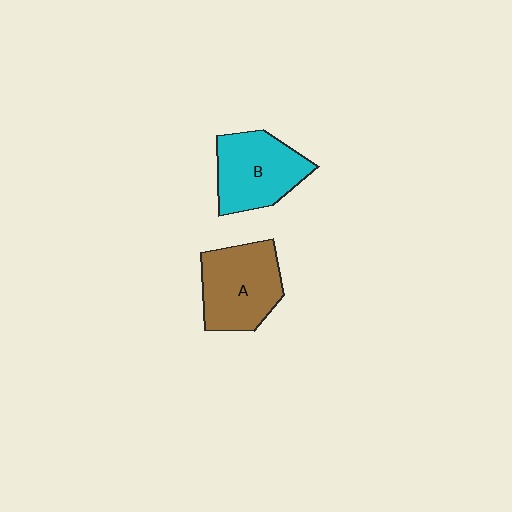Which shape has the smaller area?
Shape B (cyan).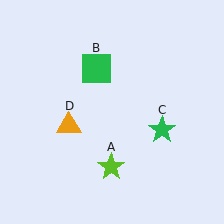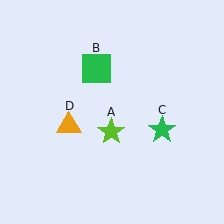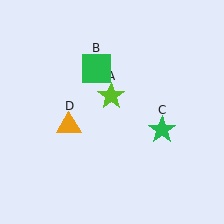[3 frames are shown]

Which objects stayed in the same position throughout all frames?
Green square (object B) and green star (object C) and orange triangle (object D) remained stationary.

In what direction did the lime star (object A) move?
The lime star (object A) moved up.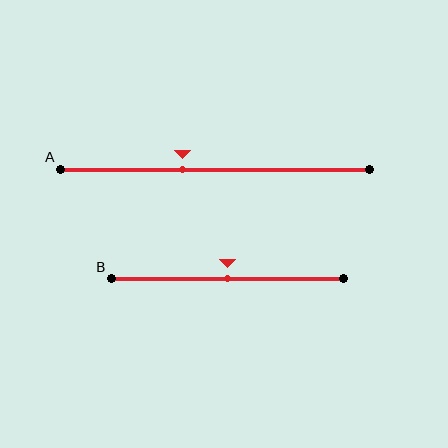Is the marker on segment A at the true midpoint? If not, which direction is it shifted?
No, the marker on segment A is shifted to the left by about 10% of the segment length.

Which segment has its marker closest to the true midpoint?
Segment B has its marker closest to the true midpoint.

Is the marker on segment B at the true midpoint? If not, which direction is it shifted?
Yes, the marker on segment B is at the true midpoint.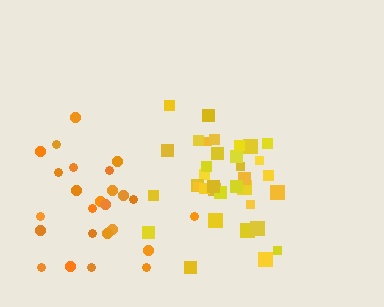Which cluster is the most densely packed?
Yellow.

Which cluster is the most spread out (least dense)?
Orange.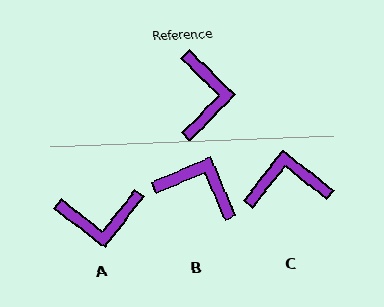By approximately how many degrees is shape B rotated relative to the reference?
Approximately 68 degrees counter-clockwise.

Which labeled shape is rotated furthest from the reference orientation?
C, about 97 degrees away.